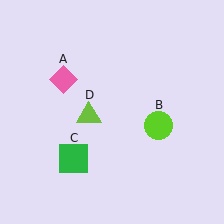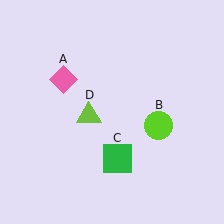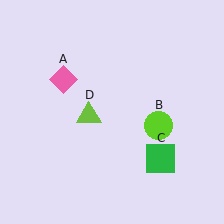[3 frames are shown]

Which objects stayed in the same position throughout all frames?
Pink diamond (object A) and lime circle (object B) and lime triangle (object D) remained stationary.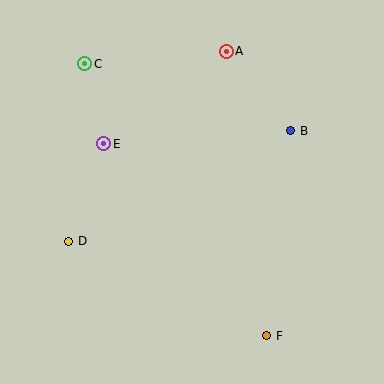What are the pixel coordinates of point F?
Point F is at (267, 336).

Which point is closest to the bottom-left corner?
Point D is closest to the bottom-left corner.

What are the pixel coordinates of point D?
Point D is at (69, 241).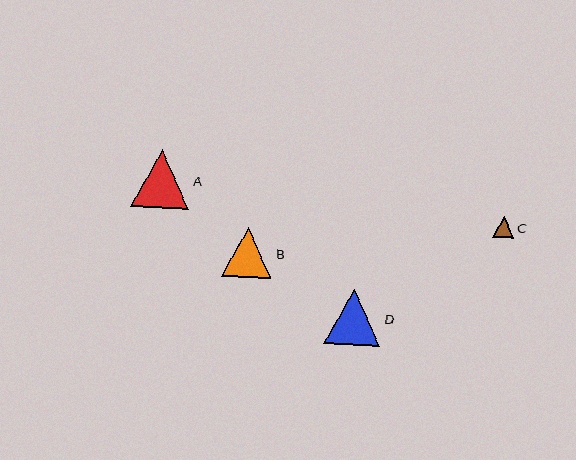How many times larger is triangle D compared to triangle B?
Triangle D is approximately 1.1 times the size of triangle B.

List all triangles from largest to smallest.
From largest to smallest: A, D, B, C.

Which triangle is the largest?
Triangle A is the largest with a size of approximately 58 pixels.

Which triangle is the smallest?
Triangle C is the smallest with a size of approximately 21 pixels.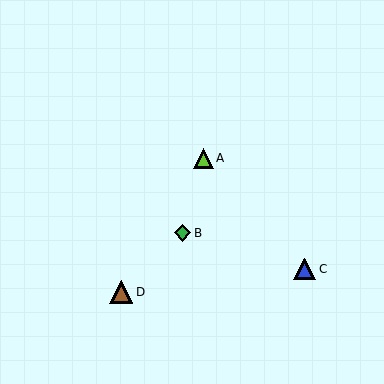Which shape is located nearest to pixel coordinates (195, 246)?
The green diamond (labeled B) at (182, 233) is nearest to that location.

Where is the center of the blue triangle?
The center of the blue triangle is at (305, 269).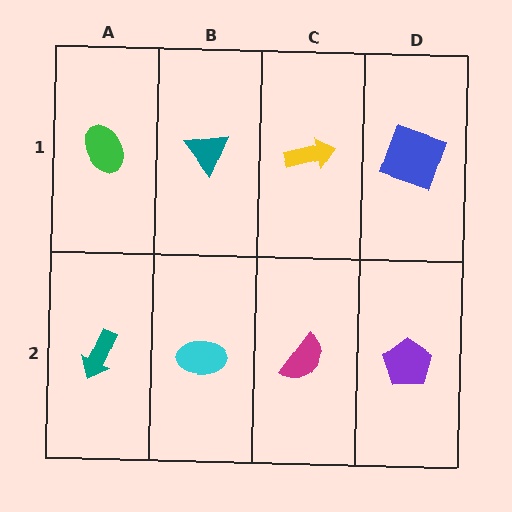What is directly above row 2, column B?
A teal triangle.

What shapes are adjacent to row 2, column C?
A yellow arrow (row 1, column C), a cyan ellipse (row 2, column B), a purple pentagon (row 2, column D).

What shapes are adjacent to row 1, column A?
A teal arrow (row 2, column A), a teal triangle (row 1, column B).